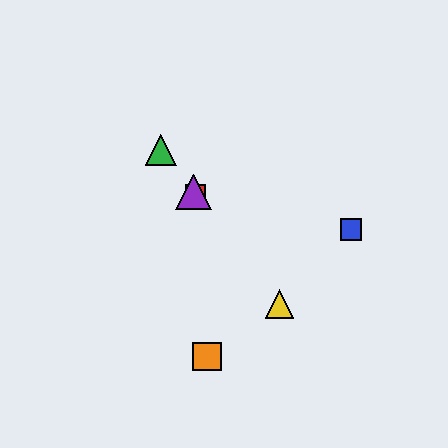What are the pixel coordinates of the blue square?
The blue square is at (351, 230).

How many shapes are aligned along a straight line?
4 shapes (the red square, the green triangle, the yellow triangle, the purple triangle) are aligned along a straight line.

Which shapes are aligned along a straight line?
The red square, the green triangle, the yellow triangle, the purple triangle are aligned along a straight line.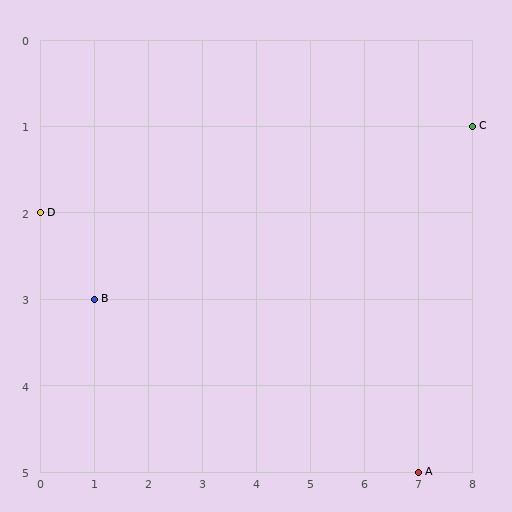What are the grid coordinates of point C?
Point C is at grid coordinates (8, 1).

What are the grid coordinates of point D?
Point D is at grid coordinates (0, 2).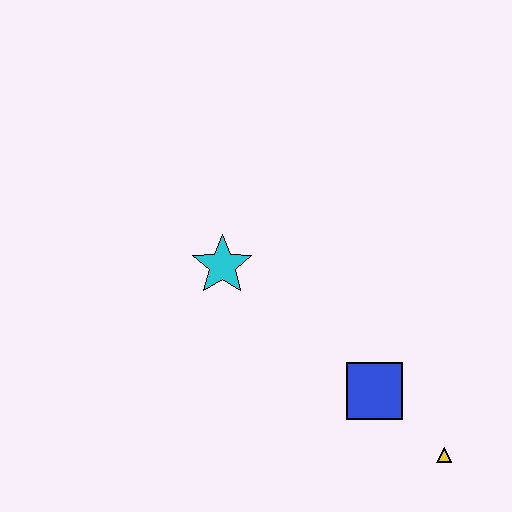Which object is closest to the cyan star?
The blue square is closest to the cyan star.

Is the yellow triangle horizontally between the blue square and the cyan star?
No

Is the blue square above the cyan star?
No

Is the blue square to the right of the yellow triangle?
No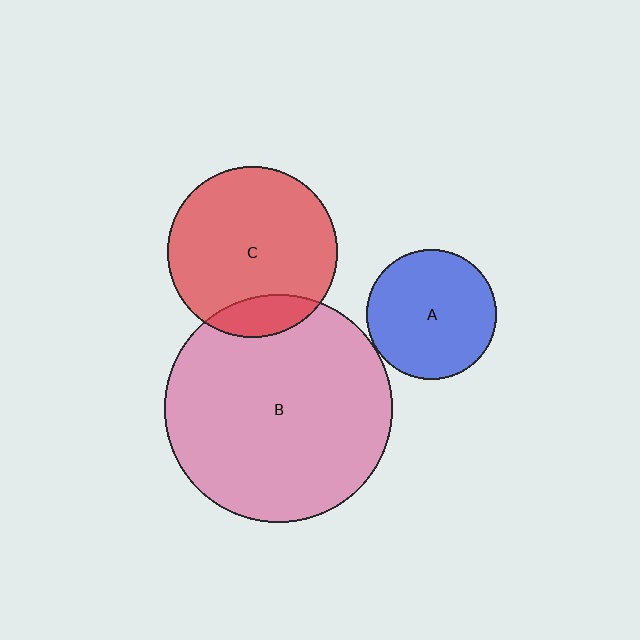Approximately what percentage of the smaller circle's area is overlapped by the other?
Approximately 15%.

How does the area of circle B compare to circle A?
Approximately 3.1 times.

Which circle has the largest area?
Circle B (pink).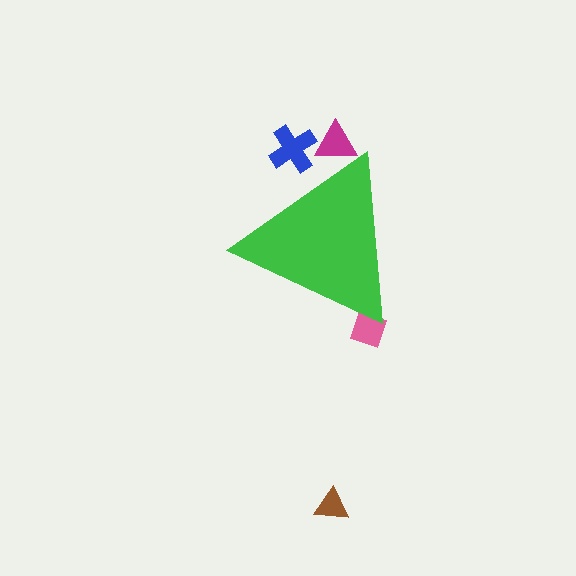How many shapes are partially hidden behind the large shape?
3 shapes are partially hidden.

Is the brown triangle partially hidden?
No, the brown triangle is fully visible.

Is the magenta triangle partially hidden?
Yes, the magenta triangle is partially hidden behind the green triangle.